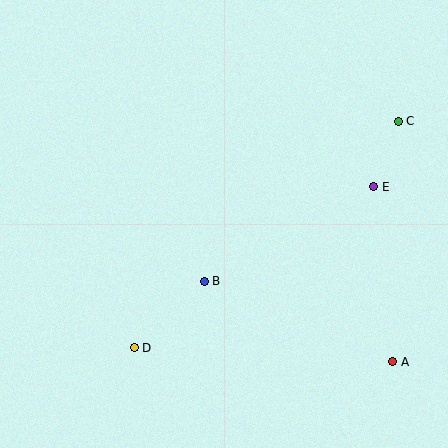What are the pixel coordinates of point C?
Point C is at (398, 121).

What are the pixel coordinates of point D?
Point D is at (134, 348).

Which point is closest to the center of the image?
Point B at (204, 281) is closest to the center.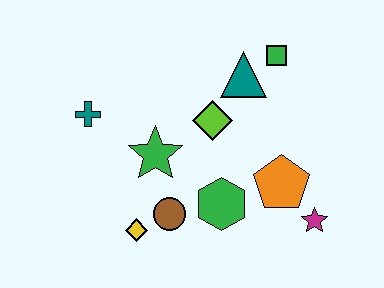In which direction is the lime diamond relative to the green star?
The lime diamond is to the right of the green star.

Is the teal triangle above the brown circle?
Yes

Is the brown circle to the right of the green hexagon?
No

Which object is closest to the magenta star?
The orange pentagon is closest to the magenta star.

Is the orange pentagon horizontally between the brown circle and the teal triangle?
No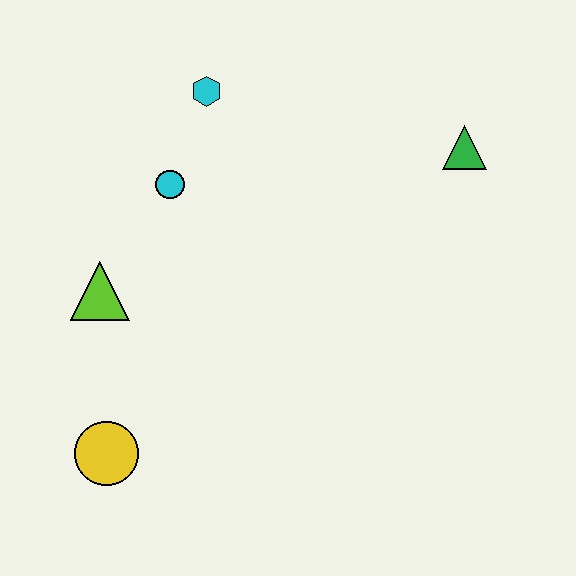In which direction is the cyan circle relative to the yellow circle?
The cyan circle is above the yellow circle.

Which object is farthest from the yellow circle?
The green triangle is farthest from the yellow circle.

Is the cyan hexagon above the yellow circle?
Yes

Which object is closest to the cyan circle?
The cyan hexagon is closest to the cyan circle.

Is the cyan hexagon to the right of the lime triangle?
Yes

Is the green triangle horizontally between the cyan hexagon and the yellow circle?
No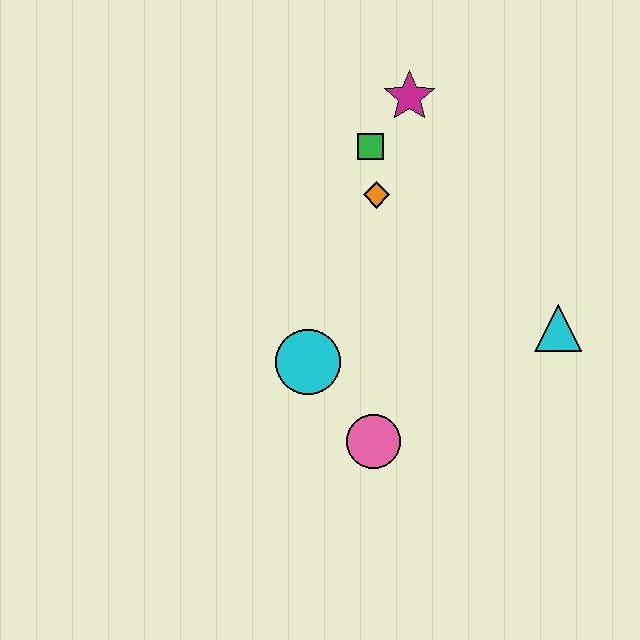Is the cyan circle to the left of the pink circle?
Yes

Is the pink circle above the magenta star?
No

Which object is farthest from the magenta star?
The pink circle is farthest from the magenta star.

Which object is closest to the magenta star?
The green square is closest to the magenta star.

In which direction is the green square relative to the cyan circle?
The green square is above the cyan circle.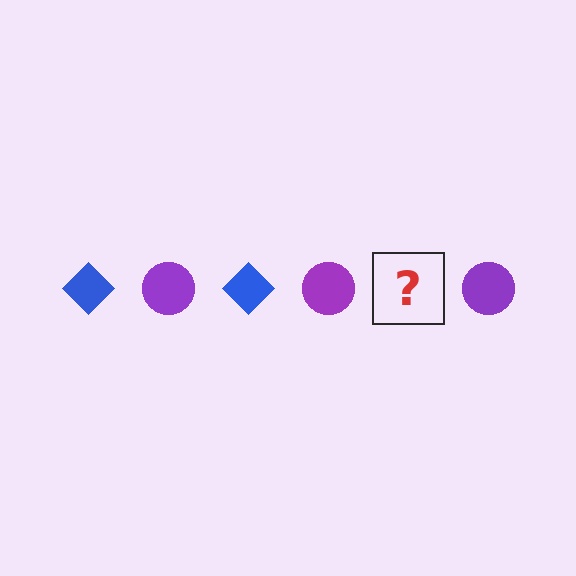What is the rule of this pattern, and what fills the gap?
The rule is that the pattern alternates between blue diamond and purple circle. The gap should be filled with a blue diamond.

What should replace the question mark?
The question mark should be replaced with a blue diamond.